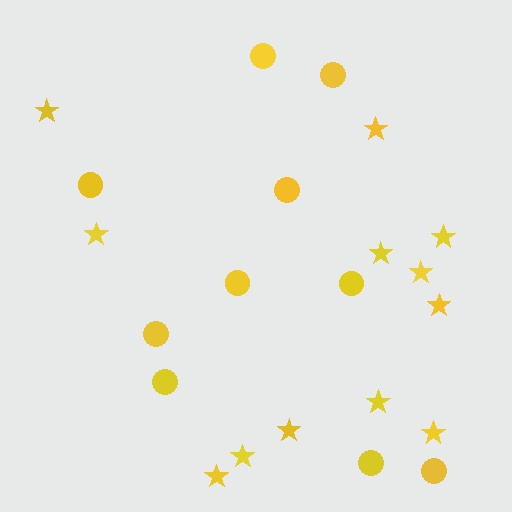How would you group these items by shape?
There are 2 groups: one group of circles (10) and one group of stars (12).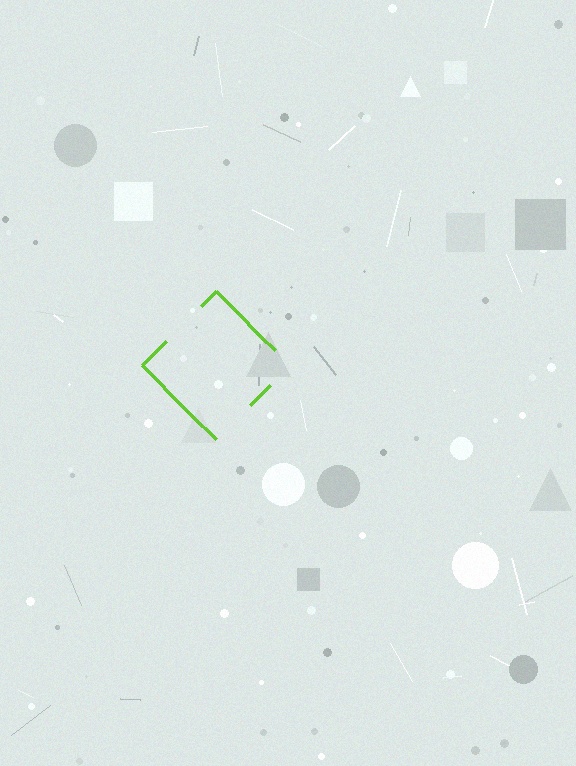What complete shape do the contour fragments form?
The contour fragments form a diamond.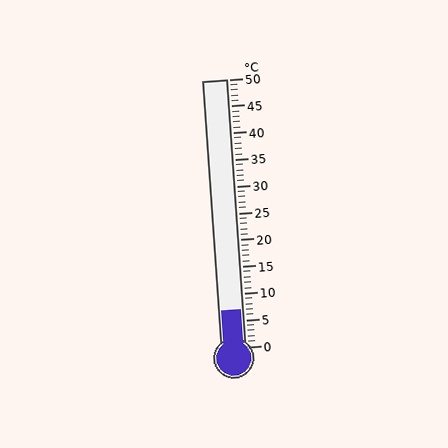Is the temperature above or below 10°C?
The temperature is below 10°C.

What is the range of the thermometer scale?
The thermometer scale ranges from 0°C to 50°C.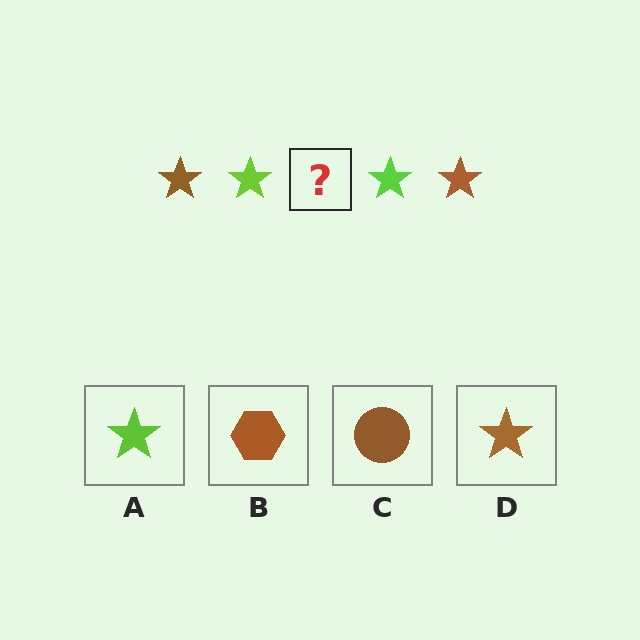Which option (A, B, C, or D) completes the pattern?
D.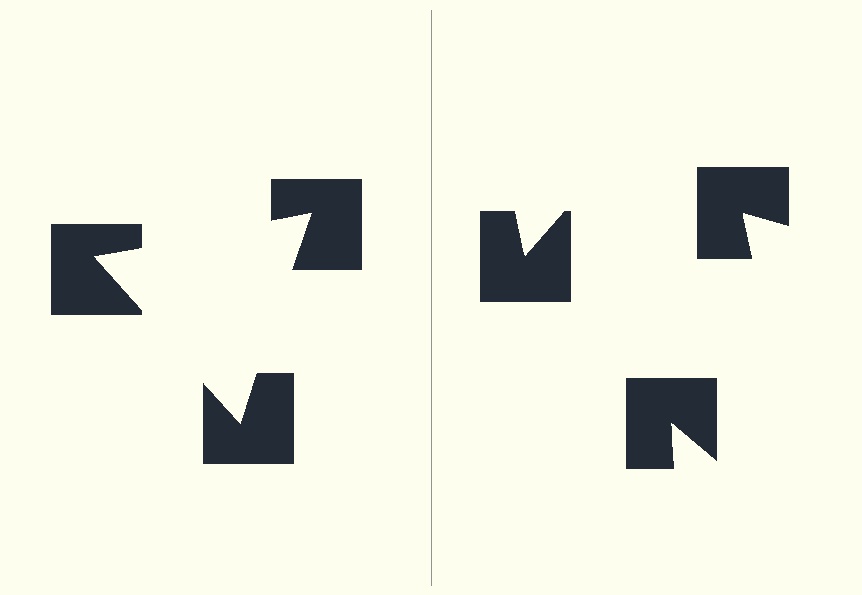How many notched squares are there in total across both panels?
6 — 3 on each side.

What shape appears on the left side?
An illusory triangle.